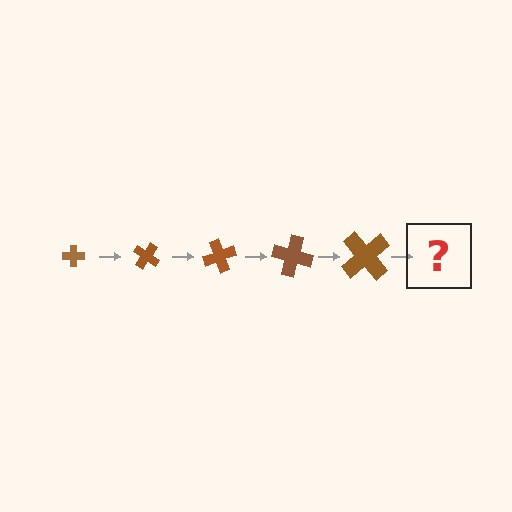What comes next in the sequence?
The next element should be a cross, larger than the previous one and rotated 175 degrees from the start.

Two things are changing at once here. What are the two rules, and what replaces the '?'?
The two rules are that the cross grows larger each step and it rotates 35 degrees each step. The '?' should be a cross, larger than the previous one and rotated 175 degrees from the start.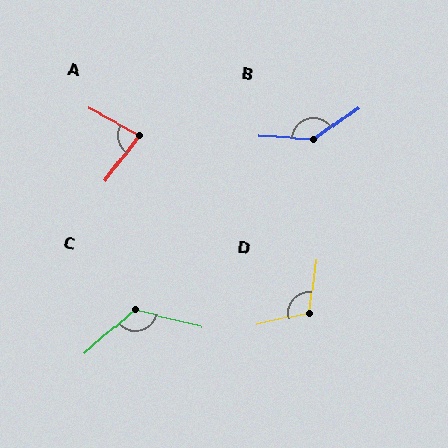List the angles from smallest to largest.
A (82°), D (110°), C (125°), B (141°).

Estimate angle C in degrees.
Approximately 125 degrees.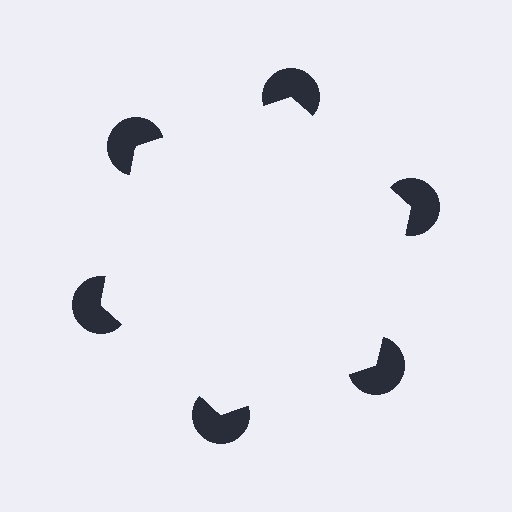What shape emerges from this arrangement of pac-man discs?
An illusory hexagon — its edges are inferred from the aligned wedge cuts in the pac-man discs, not physically drawn.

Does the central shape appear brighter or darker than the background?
It typically appears slightly brighter than the background, even though no actual brightness change is drawn.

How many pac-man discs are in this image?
There are 6 — one at each vertex of the illusory hexagon.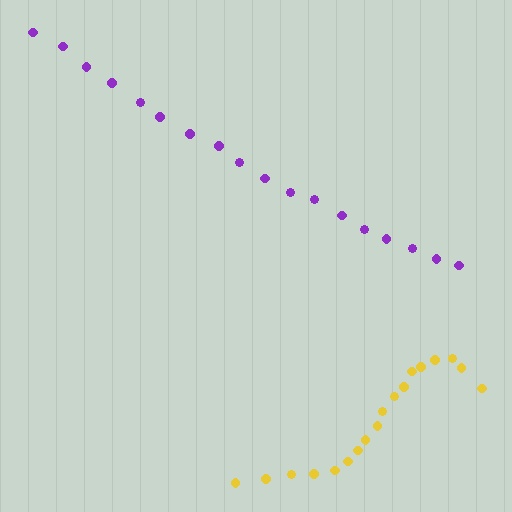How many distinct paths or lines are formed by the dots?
There are 2 distinct paths.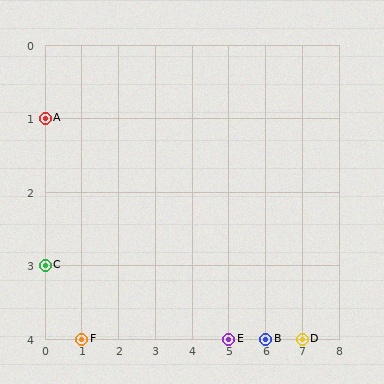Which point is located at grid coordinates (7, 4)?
Point D is at (7, 4).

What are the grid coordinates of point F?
Point F is at grid coordinates (1, 4).